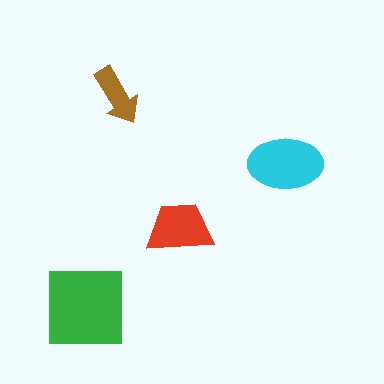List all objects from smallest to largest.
The brown arrow, the red trapezoid, the cyan ellipse, the green square.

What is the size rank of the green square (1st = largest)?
1st.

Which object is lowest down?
The green square is bottommost.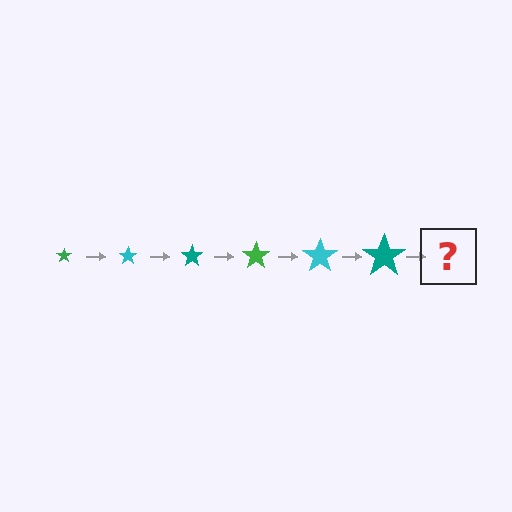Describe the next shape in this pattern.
It should be a green star, larger than the previous one.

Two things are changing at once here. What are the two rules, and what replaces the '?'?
The two rules are that the star grows larger each step and the color cycles through green, cyan, and teal. The '?' should be a green star, larger than the previous one.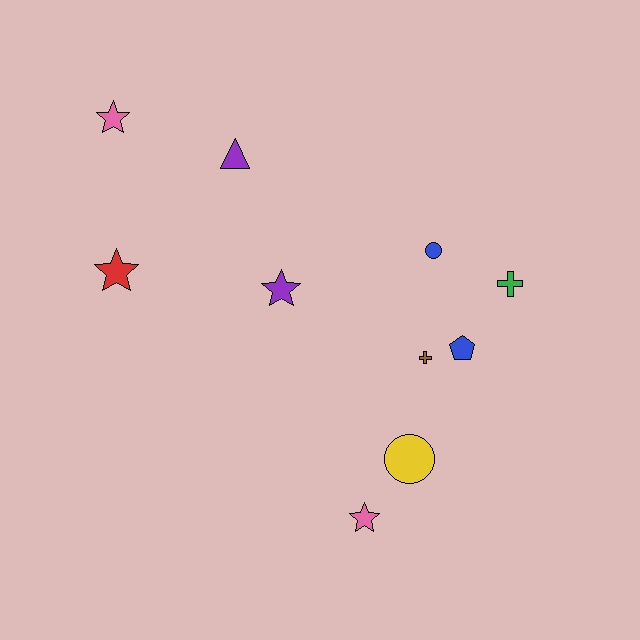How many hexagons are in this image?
There are no hexagons.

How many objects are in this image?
There are 10 objects.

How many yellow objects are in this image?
There is 1 yellow object.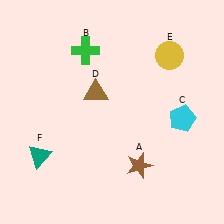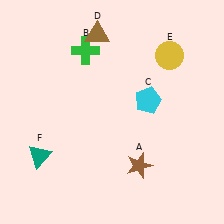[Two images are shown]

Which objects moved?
The objects that moved are: the cyan pentagon (C), the brown triangle (D).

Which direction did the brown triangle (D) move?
The brown triangle (D) moved up.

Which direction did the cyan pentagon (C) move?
The cyan pentagon (C) moved left.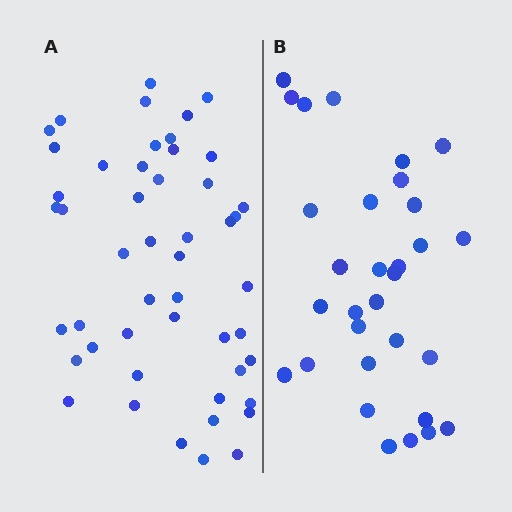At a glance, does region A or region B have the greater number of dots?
Region A (the left region) has more dots.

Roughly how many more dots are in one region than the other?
Region A has approximately 20 more dots than region B.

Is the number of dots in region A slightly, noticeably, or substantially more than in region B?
Region A has substantially more. The ratio is roughly 1.6 to 1.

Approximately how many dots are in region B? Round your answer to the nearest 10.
About 30 dots. (The exact count is 31, which rounds to 30.)